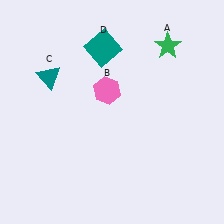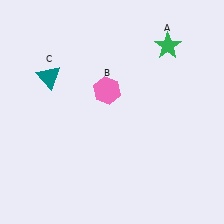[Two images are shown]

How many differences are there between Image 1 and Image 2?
There is 1 difference between the two images.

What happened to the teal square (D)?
The teal square (D) was removed in Image 2. It was in the top-left area of Image 1.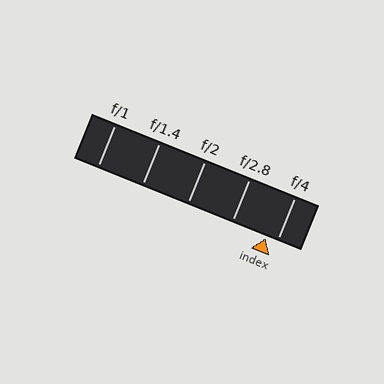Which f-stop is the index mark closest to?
The index mark is closest to f/4.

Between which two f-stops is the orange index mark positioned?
The index mark is between f/2.8 and f/4.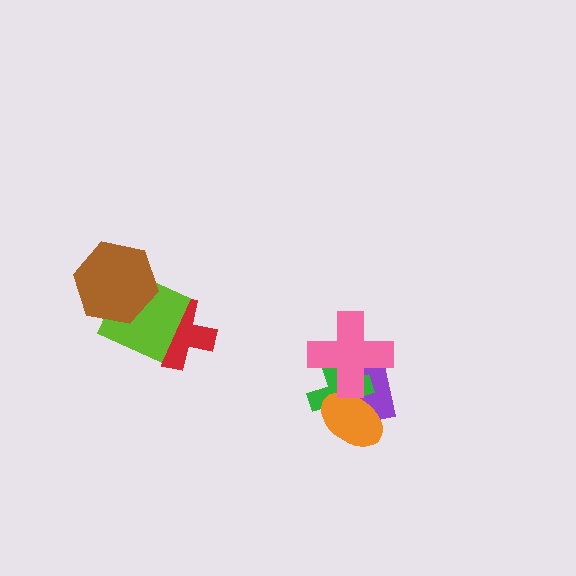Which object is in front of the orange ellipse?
The pink cross is in front of the orange ellipse.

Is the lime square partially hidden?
Yes, it is partially covered by another shape.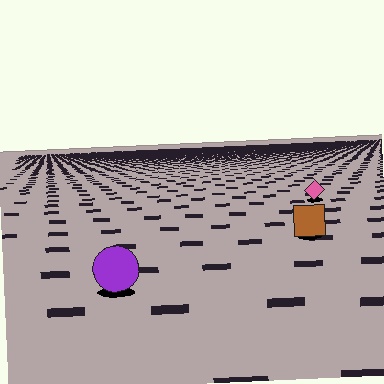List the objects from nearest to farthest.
From nearest to farthest: the purple circle, the brown square, the pink diamond.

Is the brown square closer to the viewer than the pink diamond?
Yes. The brown square is closer — you can tell from the texture gradient: the ground texture is coarser near it.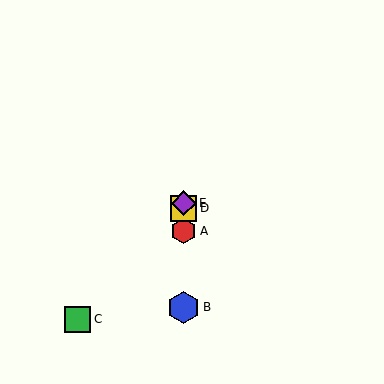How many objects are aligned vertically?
4 objects (A, B, D, E) are aligned vertically.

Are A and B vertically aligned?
Yes, both are at x≈184.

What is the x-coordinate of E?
Object E is at x≈184.